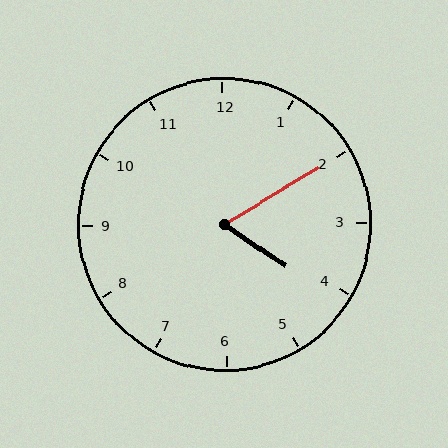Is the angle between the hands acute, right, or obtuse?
It is acute.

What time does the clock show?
4:10.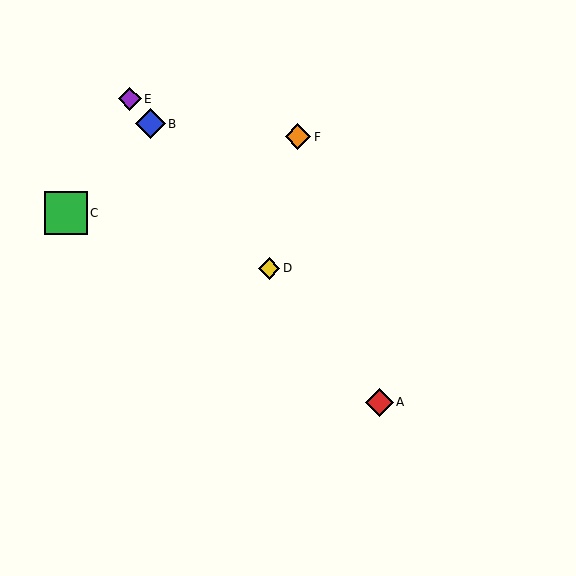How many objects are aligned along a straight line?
4 objects (A, B, D, E) are aligned along a straight line.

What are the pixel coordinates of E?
Object E is at (130, 99).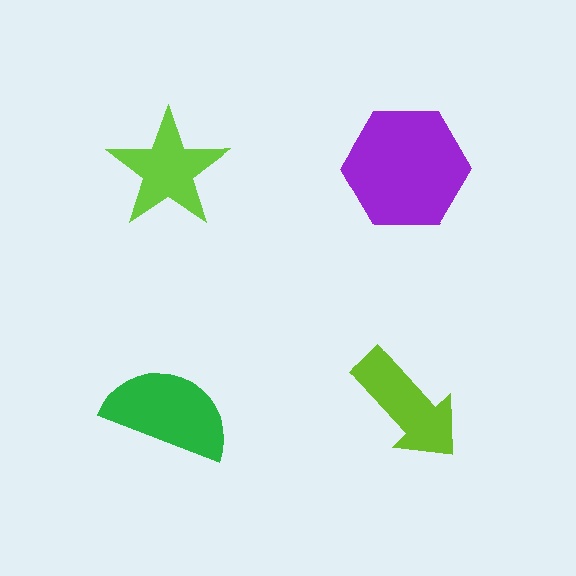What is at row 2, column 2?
A lime arrow.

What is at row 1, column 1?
A lime star.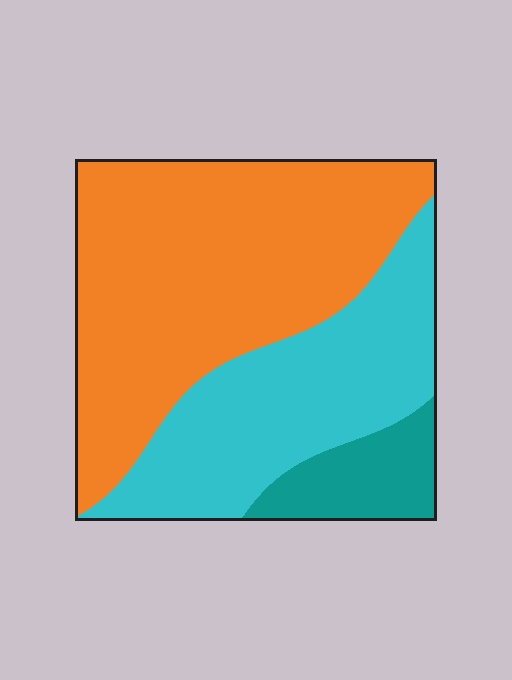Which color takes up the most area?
Orange, at roughly 55%.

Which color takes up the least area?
Teal, at roughly 10%.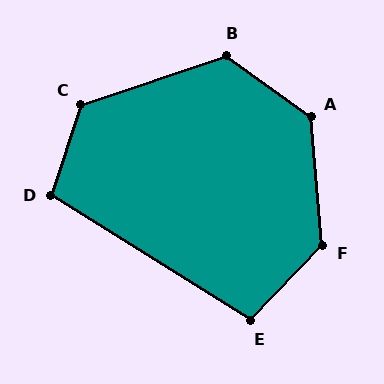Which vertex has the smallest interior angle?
E, at approximately 102 degrees.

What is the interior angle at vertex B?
Approximately 125 degrees (obtuse).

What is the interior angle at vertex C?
Approximately 127 degrees (obtuse).